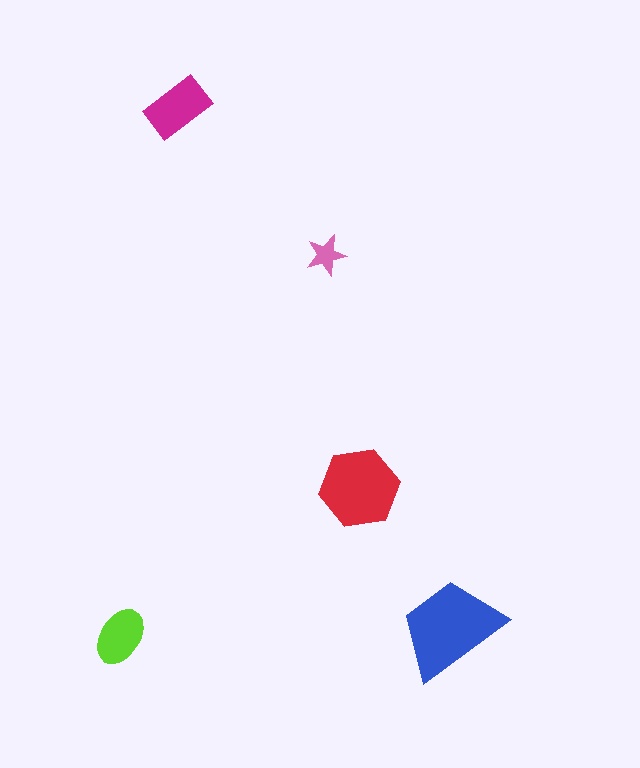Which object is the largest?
The blue trapezoid.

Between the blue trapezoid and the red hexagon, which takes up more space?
The blue trapezoid.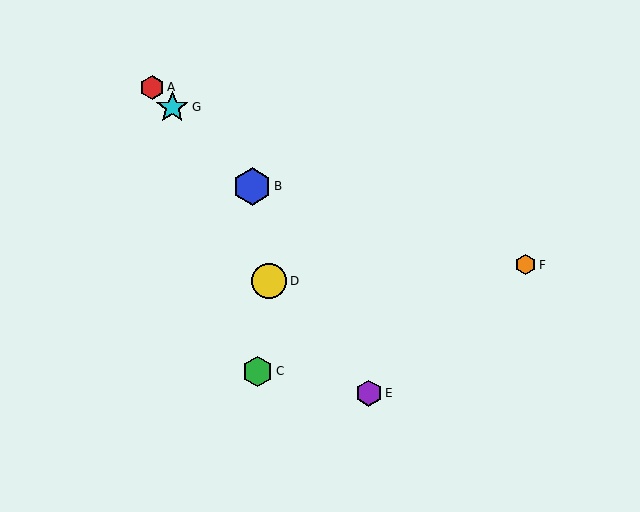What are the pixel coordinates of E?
Object E is at (369, 393).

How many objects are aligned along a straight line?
3 objects (A, B, G) are aligned along a straight line.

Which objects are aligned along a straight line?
Objects A, B, G are aligned along a straight line.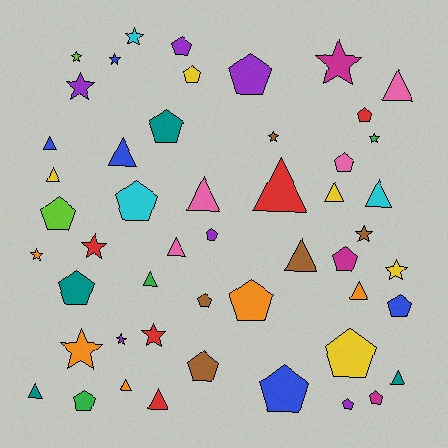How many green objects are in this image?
There are 3 green objects.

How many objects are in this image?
There are 50 objects.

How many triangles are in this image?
There are 16 triangles.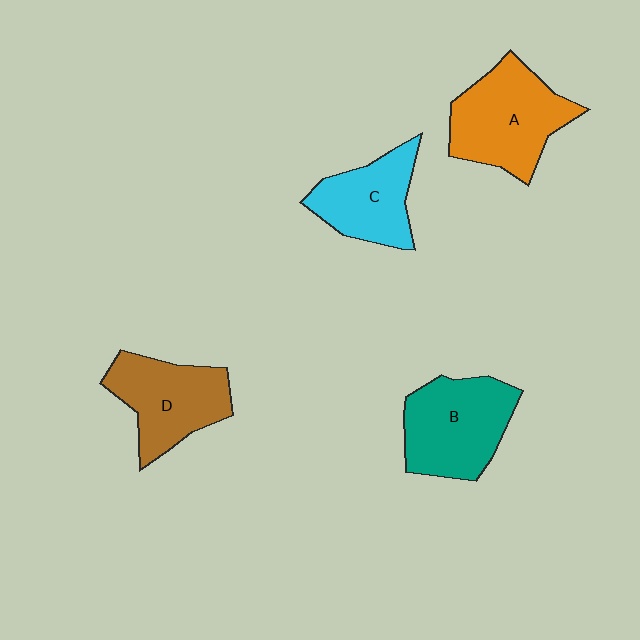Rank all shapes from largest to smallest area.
From largest to smallest: A (orange), B (teal), D (brown), C (cyan).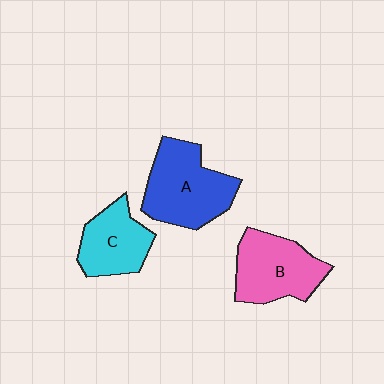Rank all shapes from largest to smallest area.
From largest to smallest: A (blue), B (pink), C (cyan).